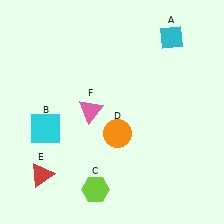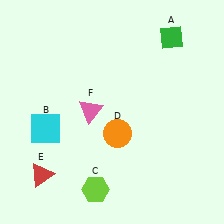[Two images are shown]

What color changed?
The diamond (A) changed from cyan in Image 1 to green in Image 2.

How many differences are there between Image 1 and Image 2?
There is 1 difference between the two images.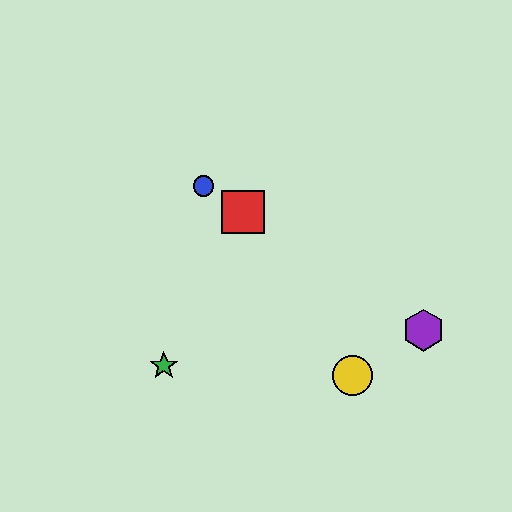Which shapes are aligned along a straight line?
The red square, the blue circle, the purple hexagon are aligned along a straight line.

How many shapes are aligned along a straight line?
3 shapes (the red square, the blue circle, the purple hexagon) are aligned along a straight line.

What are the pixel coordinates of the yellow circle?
The yellow circle is at (353, 375).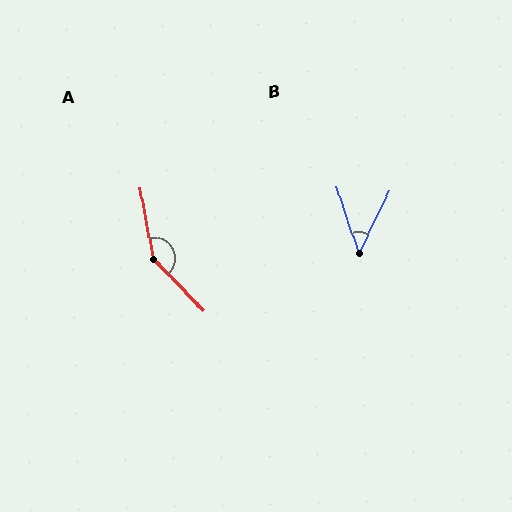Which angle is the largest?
A, at approximately 146 degrees.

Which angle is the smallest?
B, at approximately 44 degrees.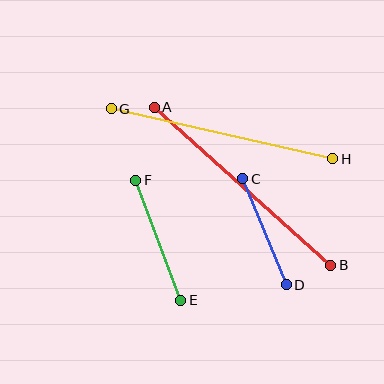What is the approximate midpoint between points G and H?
The midpoint is at approximately (222, 134) pixels.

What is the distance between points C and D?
The distance is approximately 114 pixels.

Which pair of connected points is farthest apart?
Points A and B are farthest apart.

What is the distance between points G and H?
The distance is approximately 227 pixels.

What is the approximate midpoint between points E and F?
The midpoint is at approximately (158, 240) pixels.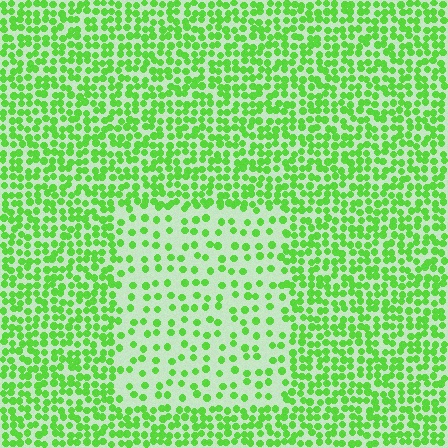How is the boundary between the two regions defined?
The boundary is defined by a change in element density (approximately 2.3x ratio). All elements are the same color, size, and shape.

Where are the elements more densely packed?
The elements are more densely packed outside the rectangle boundary.